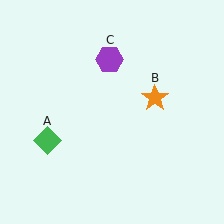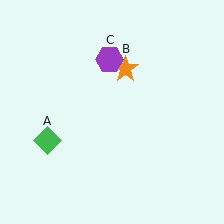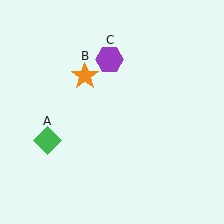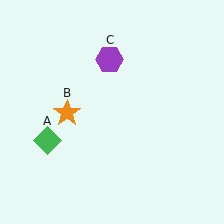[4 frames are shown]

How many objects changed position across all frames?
1 object changed position: orange star (object B).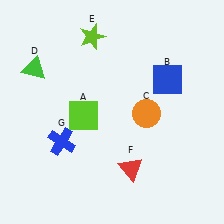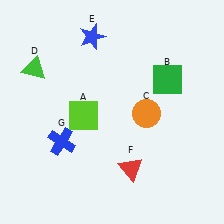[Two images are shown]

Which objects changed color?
B changed from blue to green. E changed from lime to blue.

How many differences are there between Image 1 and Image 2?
There are 2 differences between the two images.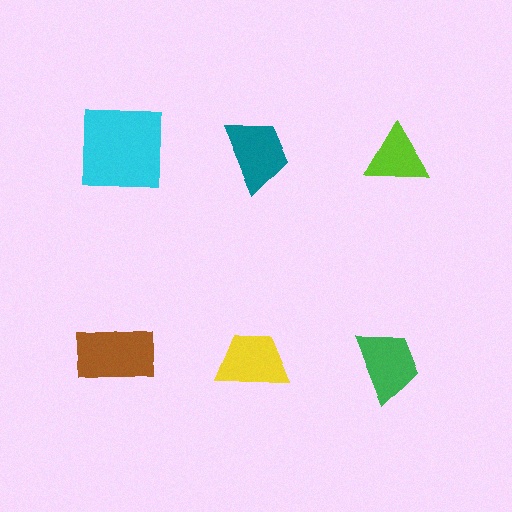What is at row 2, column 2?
A yellow trapezoid.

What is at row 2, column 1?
A brown rectangle.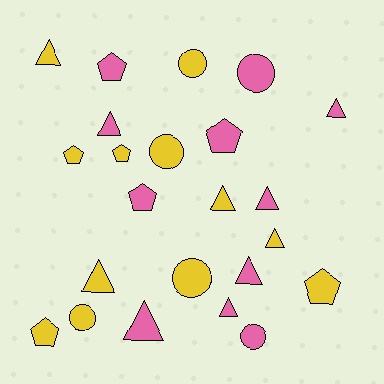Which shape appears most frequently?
Triangle, with 10 objects.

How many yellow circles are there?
There are 4 yellow circles.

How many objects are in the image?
There are 23 objects.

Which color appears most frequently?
Yellow, with 12 objects.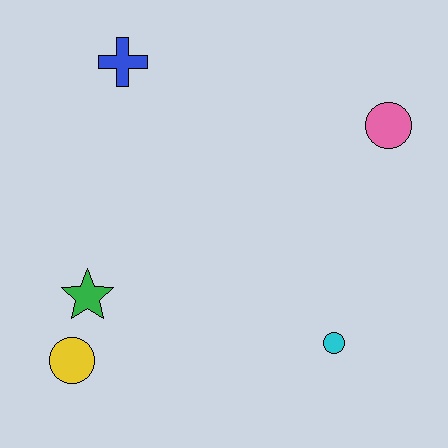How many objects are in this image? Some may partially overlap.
There are 5 objects.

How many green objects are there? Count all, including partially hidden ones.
There is 1 green object.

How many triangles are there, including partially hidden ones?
There are no triangles.